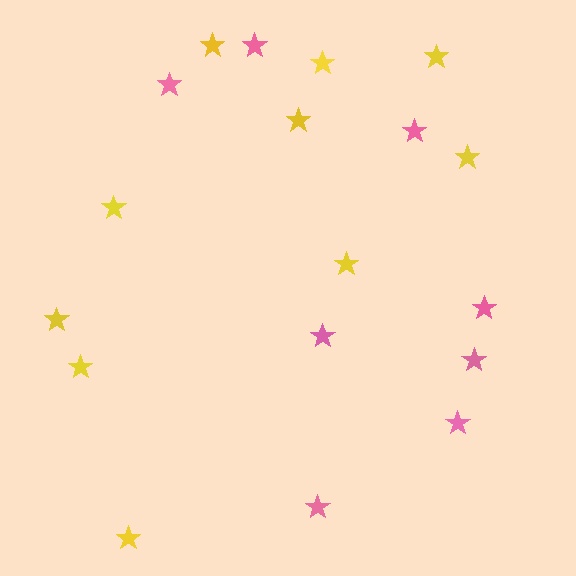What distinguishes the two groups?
There are 2 groups: one group of yellow stars (10) and one group of pink stars (8).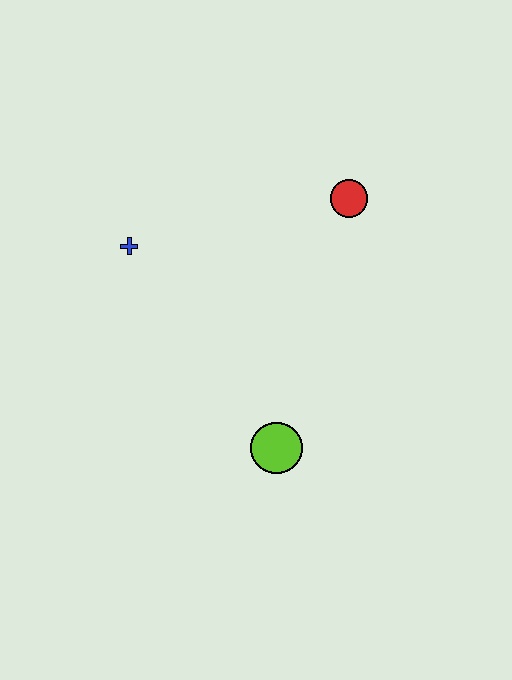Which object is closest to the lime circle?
The blue cross is closest to the lime circle.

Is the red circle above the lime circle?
Yes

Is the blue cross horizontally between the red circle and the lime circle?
No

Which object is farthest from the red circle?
The lime circle is farthest from the red circle.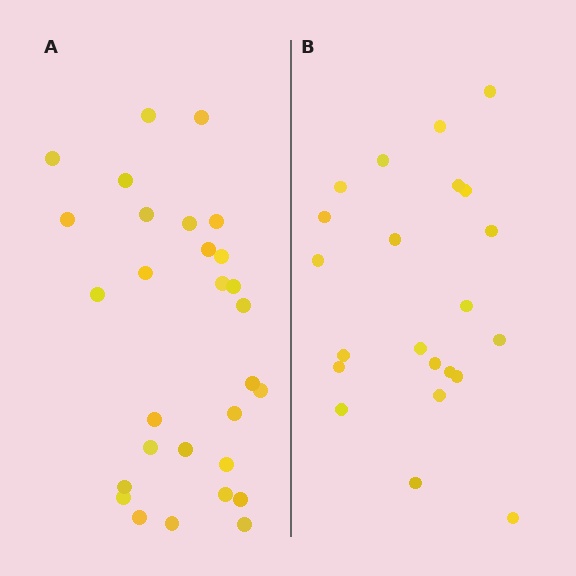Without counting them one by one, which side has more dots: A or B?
Region A (the left region) has more dots.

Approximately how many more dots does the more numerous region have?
Region A has roughly 8 or so more dots than region B.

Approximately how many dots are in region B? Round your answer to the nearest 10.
About 20 dots. (The exact count is 22, which rounds to 20.)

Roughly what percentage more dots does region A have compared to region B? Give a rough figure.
About 30% more.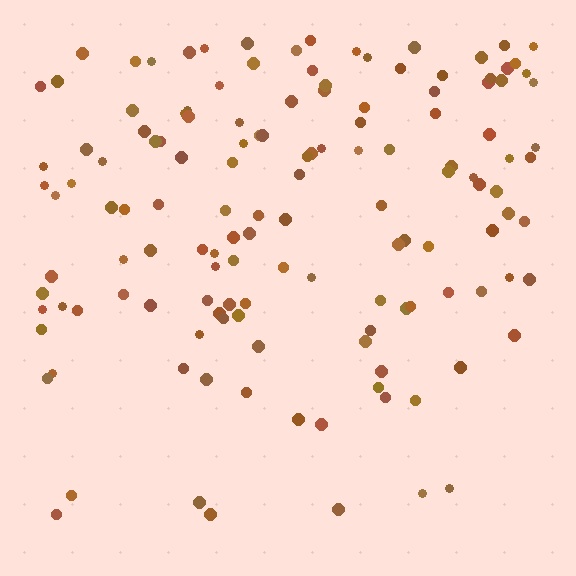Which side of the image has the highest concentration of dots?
The top.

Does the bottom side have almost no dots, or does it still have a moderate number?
Still a moderate number, just noticeably fewer than the top.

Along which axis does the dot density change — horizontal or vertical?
Vertical.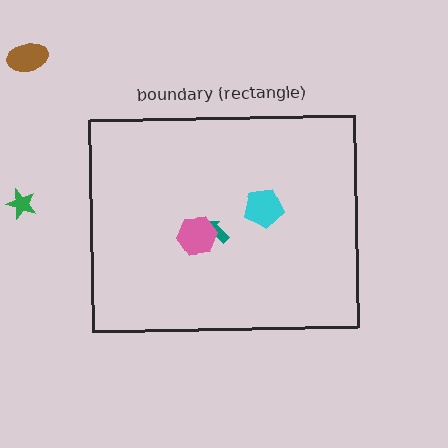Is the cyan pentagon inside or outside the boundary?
Inside.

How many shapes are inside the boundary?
3 inside, 2 outside.